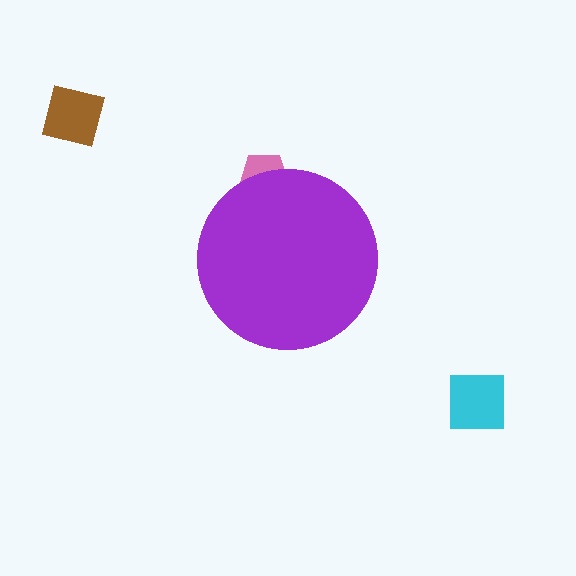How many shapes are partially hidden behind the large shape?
1 shape is partially hidden.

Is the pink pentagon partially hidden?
Yes, the pink pentagon is partially hidden behind the purple circle.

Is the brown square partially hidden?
No, the brown square is fully visible.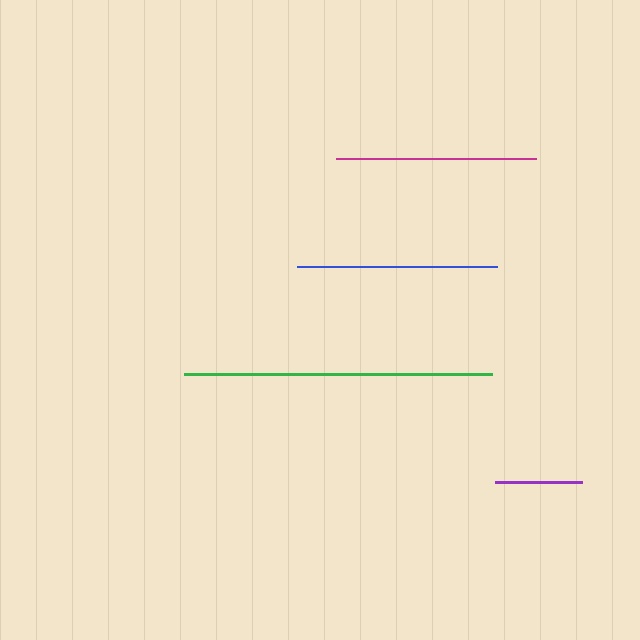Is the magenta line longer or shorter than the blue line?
The blue line is longer than the magenta line.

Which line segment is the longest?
The green line is the longest at approximately 308 pixels.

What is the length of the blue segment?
The blue segment is approximately 200 pixels long.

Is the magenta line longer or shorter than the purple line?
The magenta line is longer than the purple line.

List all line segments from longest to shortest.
From longest to shortest: green, blue, magenta, purple.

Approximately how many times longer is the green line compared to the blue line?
The green line is approximately 1.5 times the length of the blue line.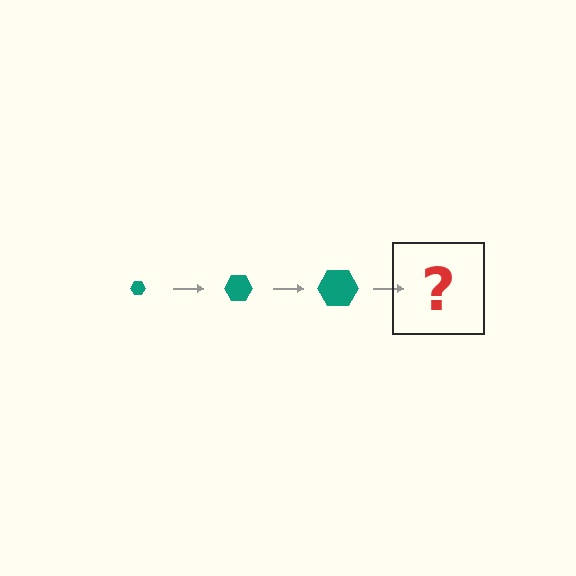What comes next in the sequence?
The next element should be a teal hexagon, larger than the previous one.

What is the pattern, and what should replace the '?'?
The pattern is that the hexagon gets progressively larger each step. The '?' should be a teal hexagon, larger than the previous one.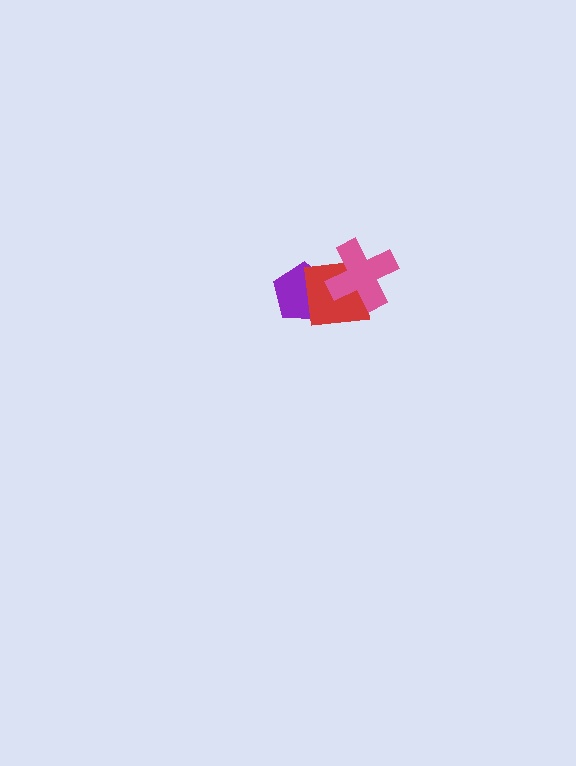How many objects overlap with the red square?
2 objects overlap with the red square.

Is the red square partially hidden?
Yes, it is partially covered by another shape.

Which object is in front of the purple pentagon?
The red square is in front of the purple pentagon.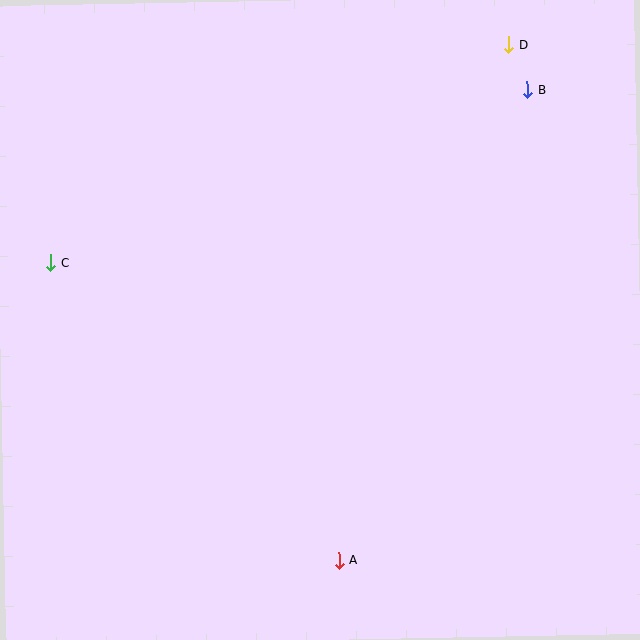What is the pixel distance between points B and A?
The distance between B and A is 507 pixels.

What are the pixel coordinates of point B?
Point B is at (527, 90).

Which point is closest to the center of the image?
Point A at (339, 560) is closest to the center.